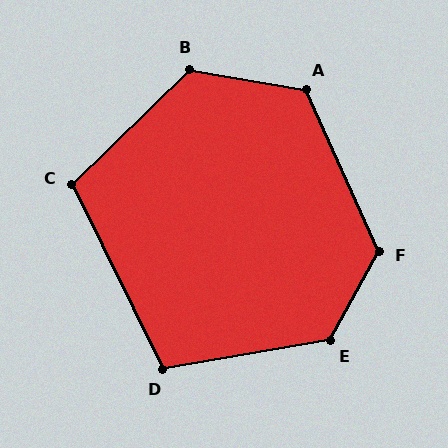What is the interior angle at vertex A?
Approximately 124 degrees (obtuse).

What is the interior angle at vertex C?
Approximately 108 degrees (obtuse).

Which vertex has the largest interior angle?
E, at approximately 129 degrees.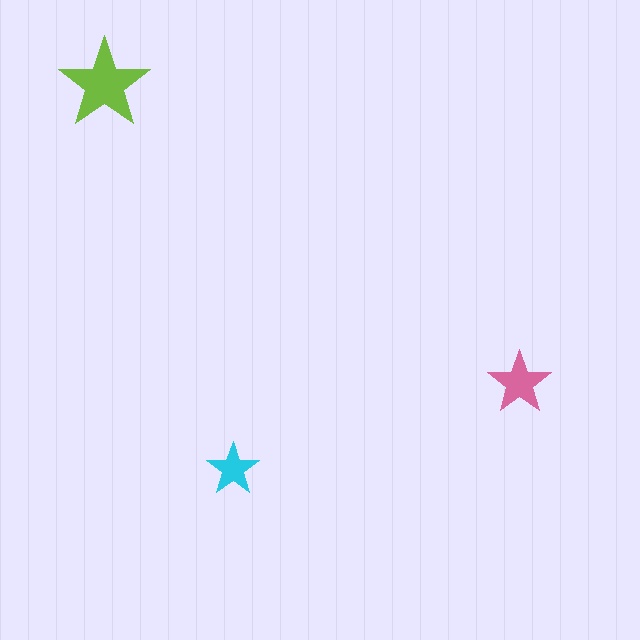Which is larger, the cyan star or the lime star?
The lime one.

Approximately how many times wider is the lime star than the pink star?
About 1.5 times wider.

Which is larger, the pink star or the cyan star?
The pink one.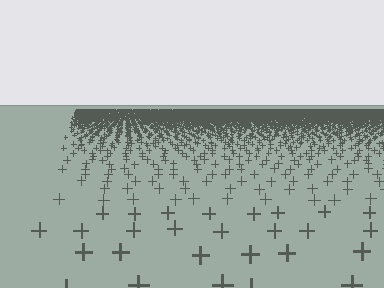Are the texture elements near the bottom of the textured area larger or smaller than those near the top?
Larger. Near the bottom, elements are closer to the viewer and appear at a bigger on-screen size.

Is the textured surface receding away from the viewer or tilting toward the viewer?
The surface is receding away from the viewer. Texture elements get smaller and denser toward the top.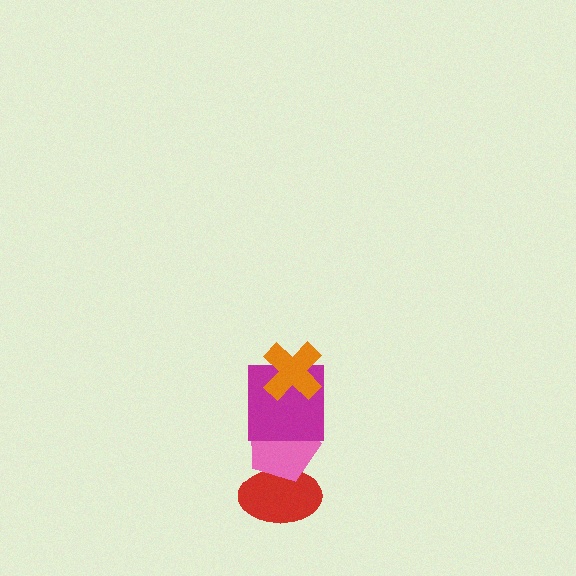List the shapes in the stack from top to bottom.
From top to bottom: the orange cross, the magenta square, the pink pentagon, the red ellipse.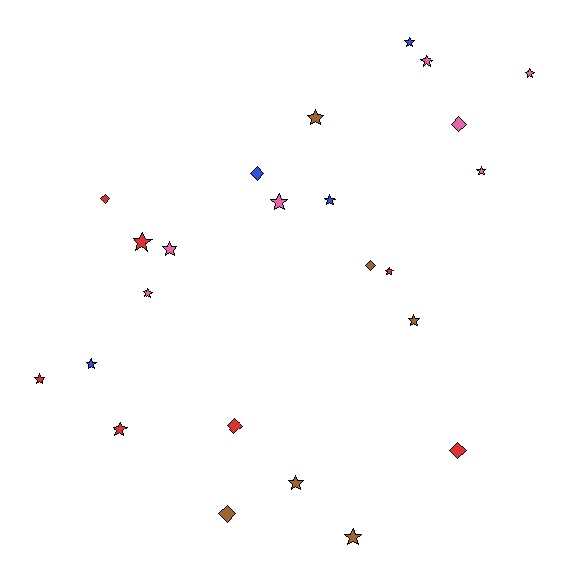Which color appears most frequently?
Pink, with 7 objects.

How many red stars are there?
There are 4 red stars.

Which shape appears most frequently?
Star, with 17 objects.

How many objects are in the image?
There are 24 objects.